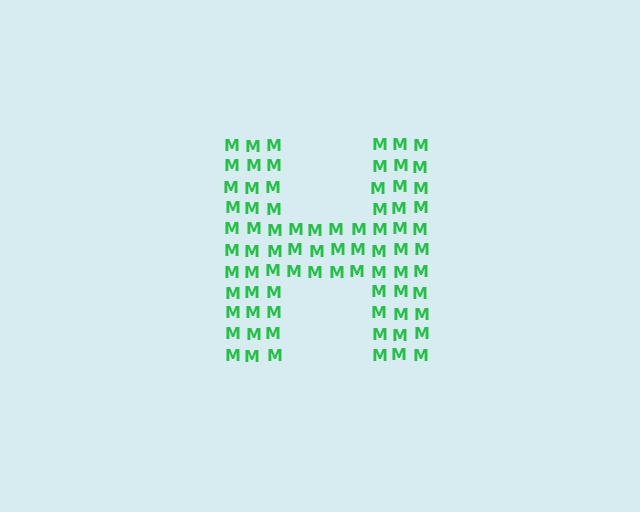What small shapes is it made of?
It is made of small letter M's.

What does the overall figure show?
The overall figure shows the letter H.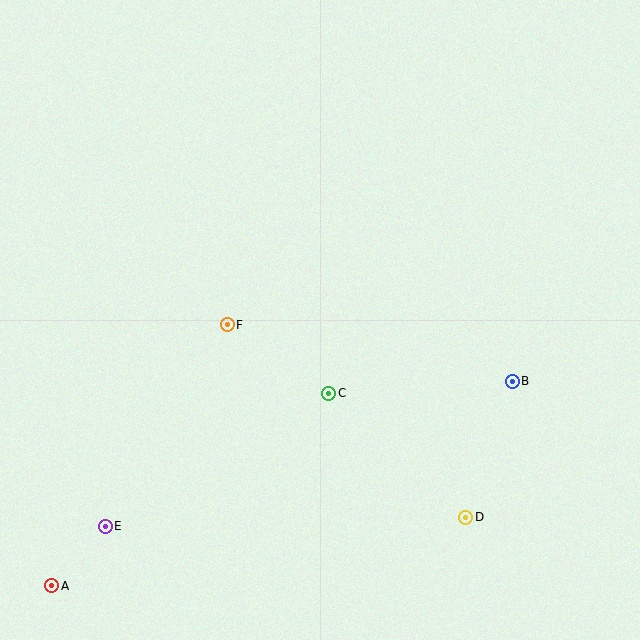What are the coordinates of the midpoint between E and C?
The midpoint between E and C is at (217, 460).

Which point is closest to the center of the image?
Point C at (329, 393) is closest to the center.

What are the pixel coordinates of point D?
Point D is at (466, 517).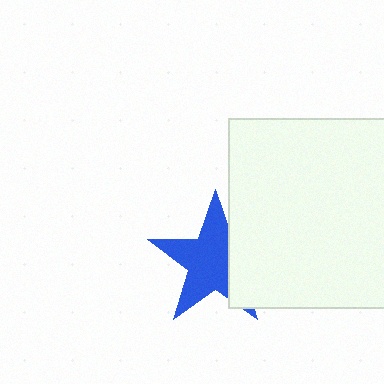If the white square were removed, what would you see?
You would see the complete blue star.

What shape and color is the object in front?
The object in front is a white square.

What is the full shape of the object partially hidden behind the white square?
The partially hidden object is a blue star.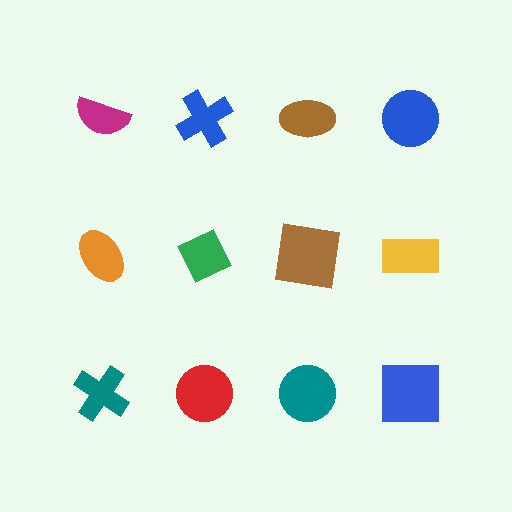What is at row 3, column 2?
A red circle.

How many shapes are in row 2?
4 shapes.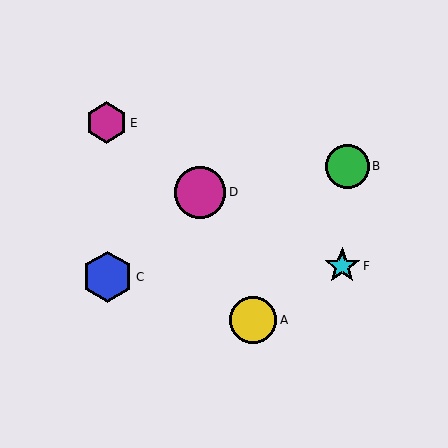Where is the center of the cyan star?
The center of the cyan star is at (342, 266).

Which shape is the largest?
The blue hexagon (labeled C) is the largest.